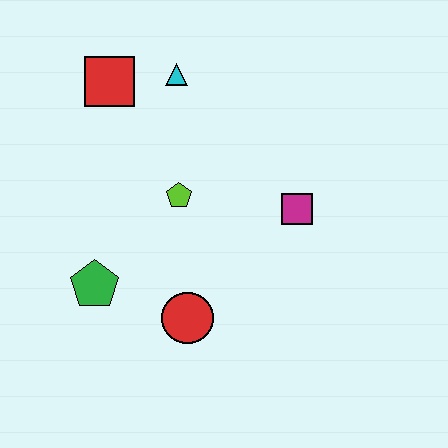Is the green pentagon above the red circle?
Yes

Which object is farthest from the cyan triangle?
The red circle is farthest from the cyan triangle.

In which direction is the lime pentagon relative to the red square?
The lime pentagon is below the red square.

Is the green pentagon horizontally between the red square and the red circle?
No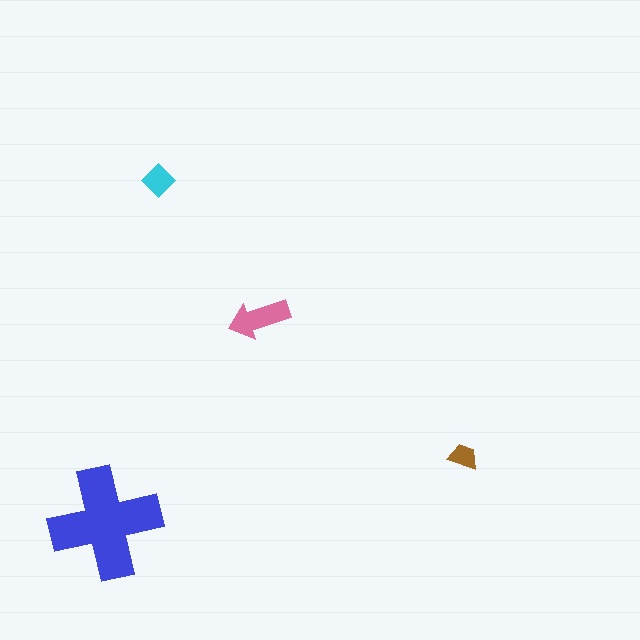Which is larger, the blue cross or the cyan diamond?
The blue cross.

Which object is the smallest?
The brown trapezoid.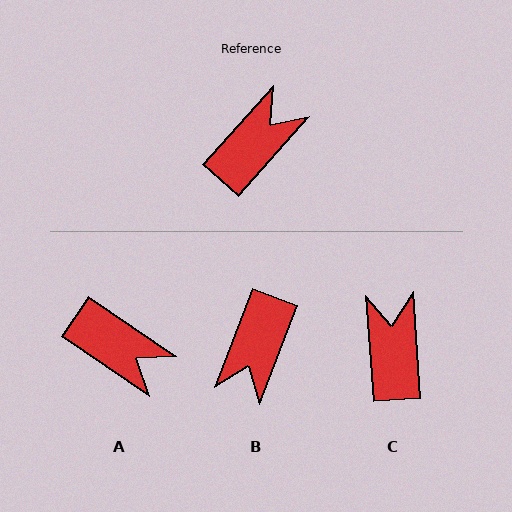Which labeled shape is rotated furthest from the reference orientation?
B, about 159 degrees away.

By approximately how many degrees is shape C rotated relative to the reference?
Approximately 46 degrees counter-clockwise.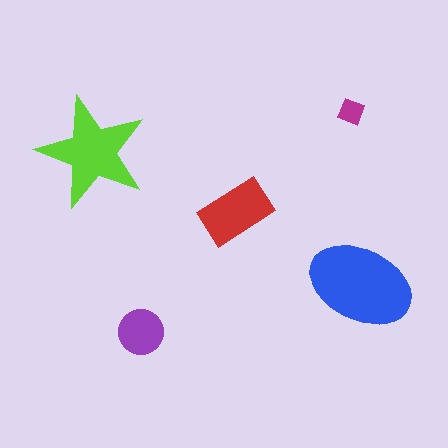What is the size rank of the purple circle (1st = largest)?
4th.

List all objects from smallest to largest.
The magenta diamond, the purple circle, the red rectangle, the lime star, the blue ellipse.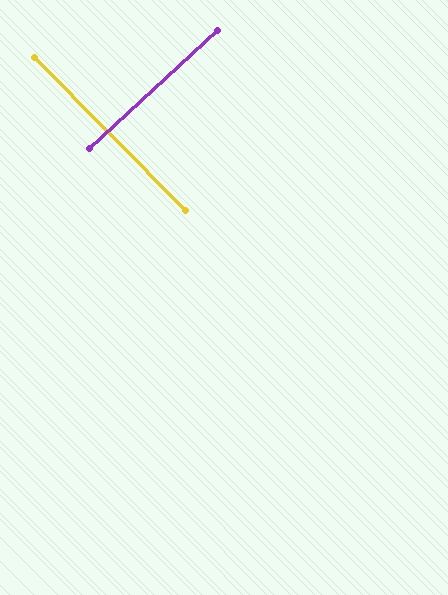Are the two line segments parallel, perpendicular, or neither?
Perpendicular — they meet at approximately 88°.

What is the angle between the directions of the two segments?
Approximately 88 degrees.